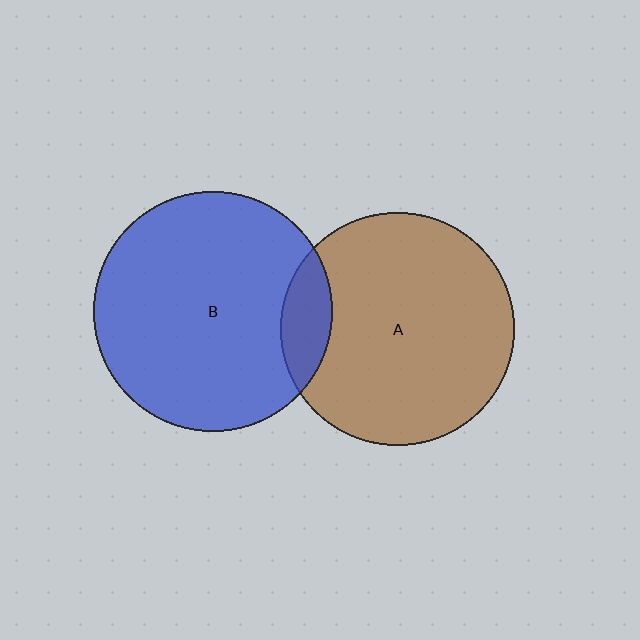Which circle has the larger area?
Circle B (blue).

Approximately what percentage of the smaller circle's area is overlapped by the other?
Approximately 10%.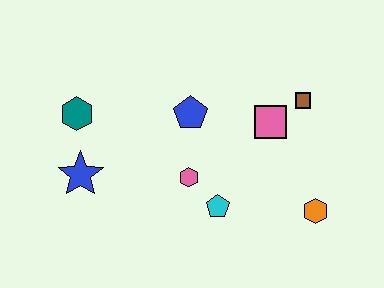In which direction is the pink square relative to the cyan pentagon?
The pink square is above the cyan pentagon.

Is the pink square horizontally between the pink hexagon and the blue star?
No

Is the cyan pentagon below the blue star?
Yes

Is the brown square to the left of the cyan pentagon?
No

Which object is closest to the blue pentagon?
The pink hexagon is closest to the blue pentagon.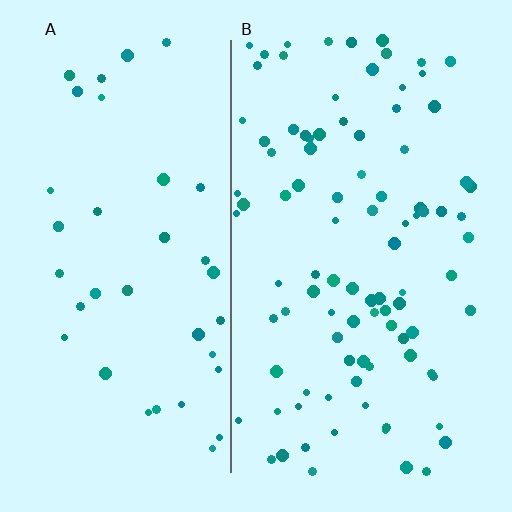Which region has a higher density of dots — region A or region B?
B (the right).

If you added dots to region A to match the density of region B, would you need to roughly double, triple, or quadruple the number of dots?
Approximately triple.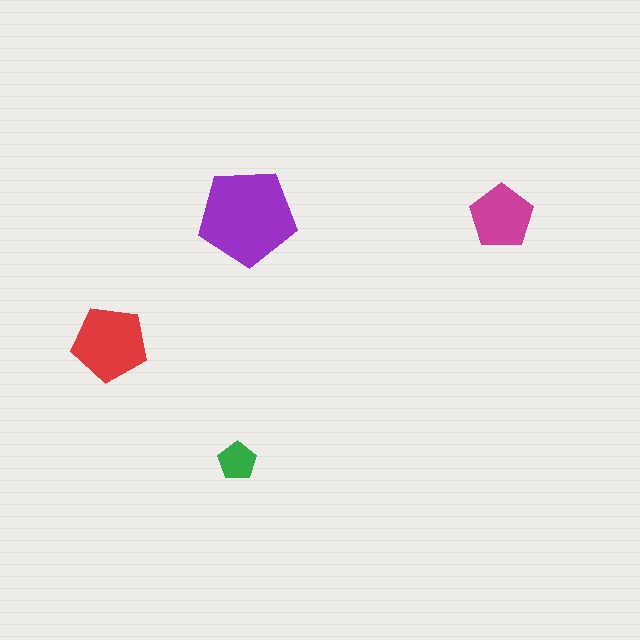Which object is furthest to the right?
The magenta pentagon is rightmost.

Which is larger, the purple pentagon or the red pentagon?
The purple one.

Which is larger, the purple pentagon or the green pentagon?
The purple one.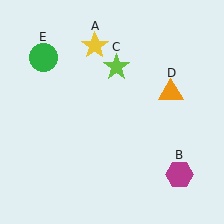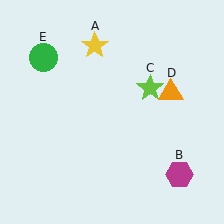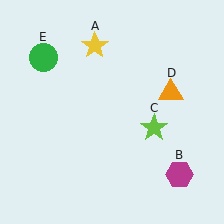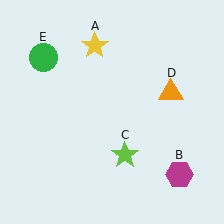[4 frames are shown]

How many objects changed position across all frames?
1 object changed position: lime star (object C).